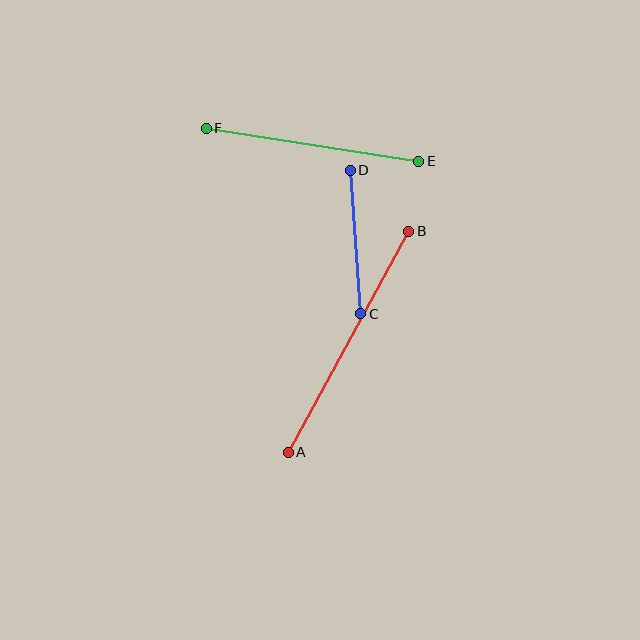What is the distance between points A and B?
The distance is approximately 252 pixels.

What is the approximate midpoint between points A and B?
The midpoint is at approximately (348, 342) pixels.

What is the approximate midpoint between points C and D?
The midpoint is at approximately (356, 242) pixels.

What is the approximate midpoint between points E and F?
The midpoint is at approximately (312, 145) pixels.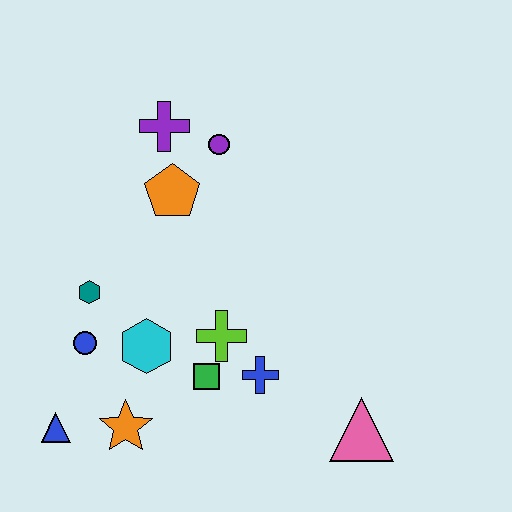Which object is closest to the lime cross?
The green square is closest to the lime cross.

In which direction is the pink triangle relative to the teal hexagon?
The pink triangle is to the right of the teal hexagon.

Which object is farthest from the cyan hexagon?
The pink triangle is farthest from the cyan hexagon.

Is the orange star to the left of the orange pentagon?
Yes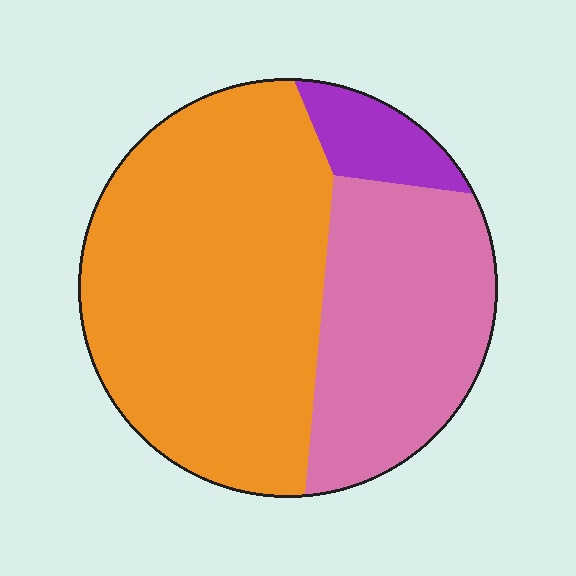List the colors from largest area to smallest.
From largest to smallest: orange, pink, purple.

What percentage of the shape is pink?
Pink covers roughly 35% of the shape.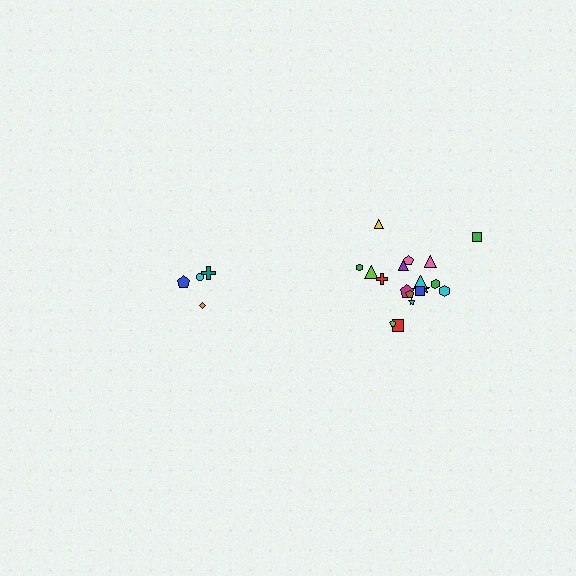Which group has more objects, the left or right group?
The right group.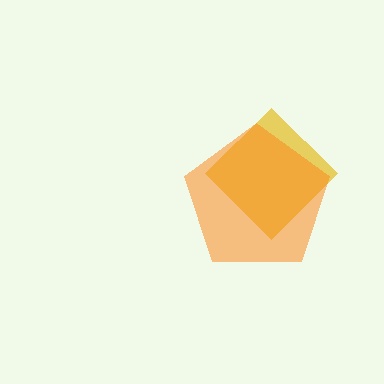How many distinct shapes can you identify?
There are 2 distinct shapes: a yellow diamond, an orange pentagon.